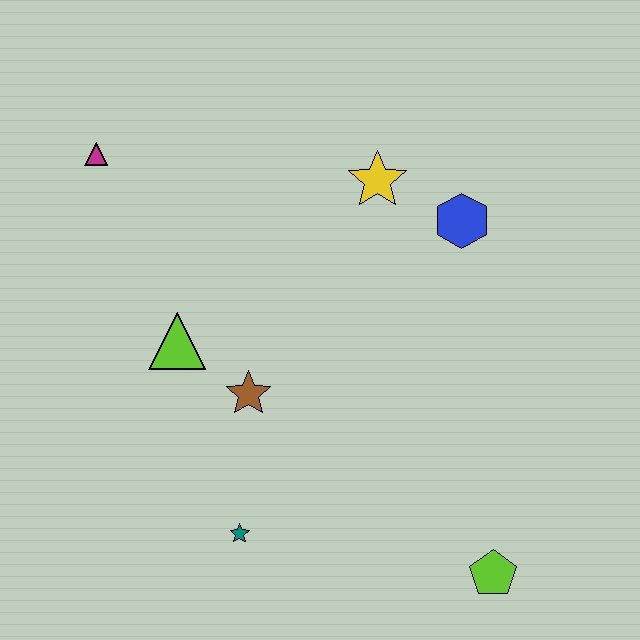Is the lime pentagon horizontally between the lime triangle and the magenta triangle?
No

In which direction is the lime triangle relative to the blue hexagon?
The lime triangle is to the left of the blue hexagon.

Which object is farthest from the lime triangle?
The lime pentagon is farthest from the lime triangle.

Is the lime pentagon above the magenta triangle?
No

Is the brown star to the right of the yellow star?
No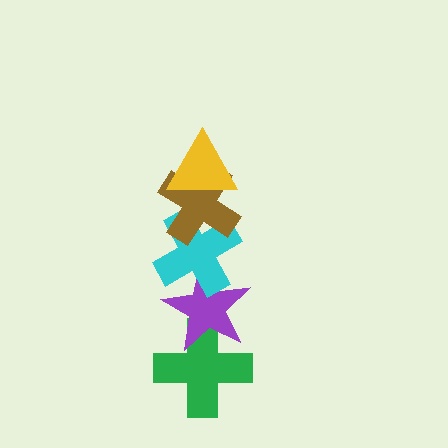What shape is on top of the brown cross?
The yellow triangle is on top of the brown cross.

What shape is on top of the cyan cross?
The brown cross is on top of the cyan cross.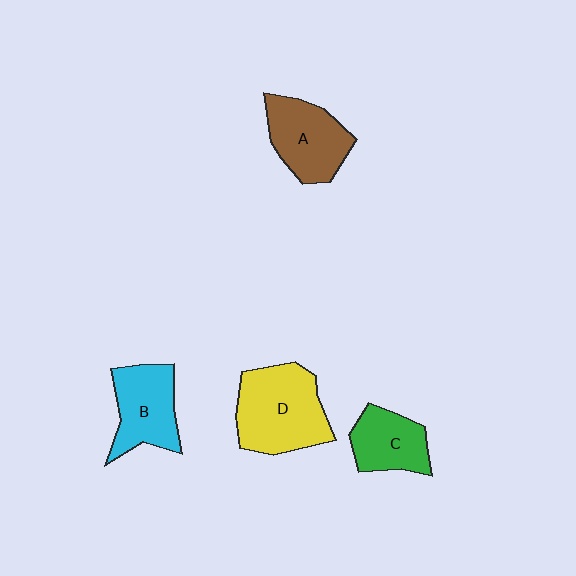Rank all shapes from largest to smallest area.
From largest to smallest: D (yellow), A (brown), B (cyan), C (green).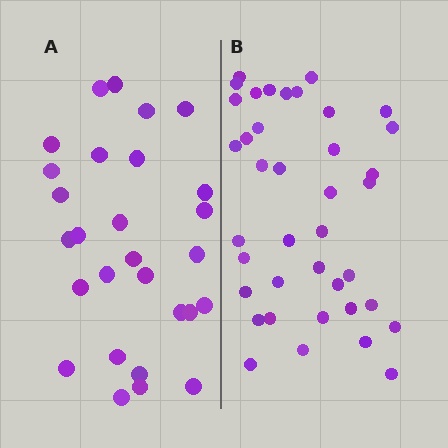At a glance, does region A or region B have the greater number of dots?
Region B (the right region) has more dots.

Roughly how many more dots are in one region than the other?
Region B has roughly 12 or so more dots than region A.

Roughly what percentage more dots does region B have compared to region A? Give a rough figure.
About 40% more.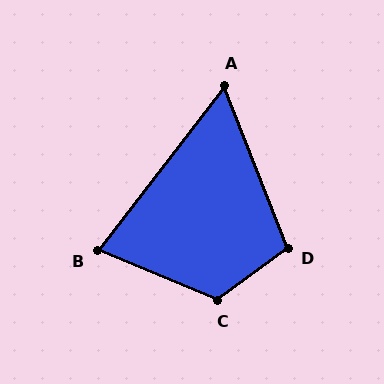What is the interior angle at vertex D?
Approximately 105 degrees (obtuse).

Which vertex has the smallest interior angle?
A, at approximately 59 degrees.